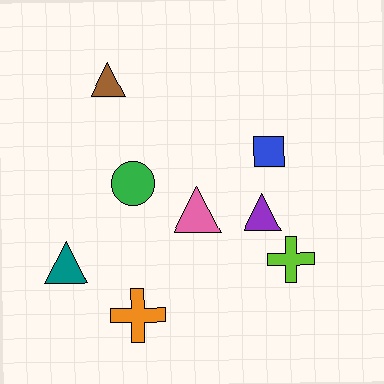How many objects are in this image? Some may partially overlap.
There are 8 objects.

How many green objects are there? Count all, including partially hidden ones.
There is 1 green object.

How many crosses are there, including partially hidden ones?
There are 2 crosses.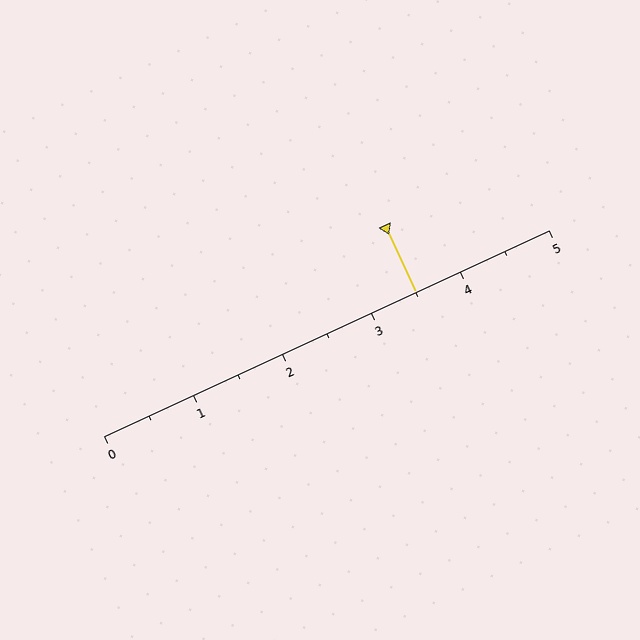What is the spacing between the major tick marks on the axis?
The major ticks are spaced 1 apart.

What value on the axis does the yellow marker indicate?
The marker indicates approximately 3.5.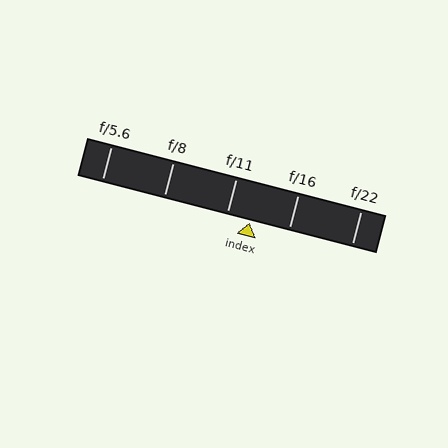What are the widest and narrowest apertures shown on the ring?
The widest aperture shown is f/5.6 and the narrowest is f/22.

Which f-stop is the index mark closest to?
The index mark is closest to f/11.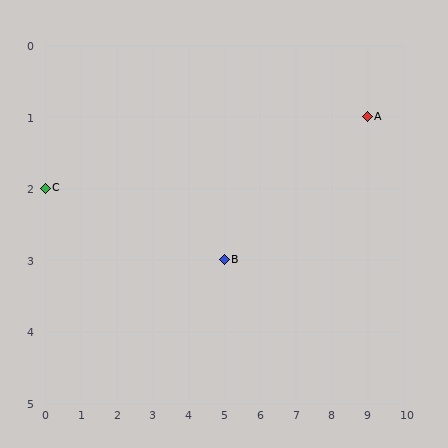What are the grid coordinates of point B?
Point B is at grid coordinates (5, 3).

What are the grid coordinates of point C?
Point C is at grid coordinates (0, 2).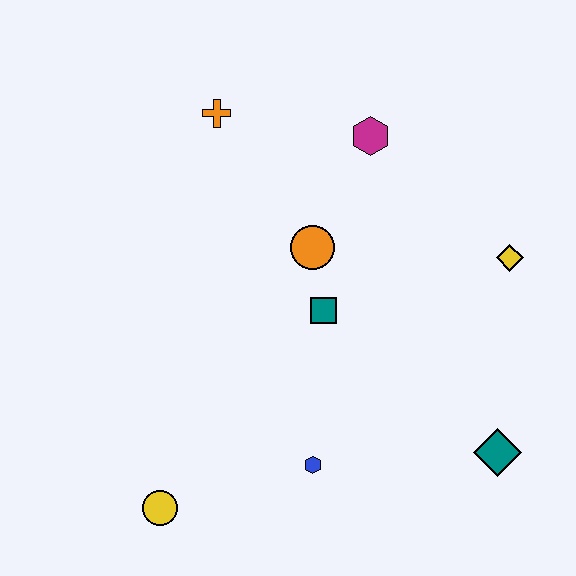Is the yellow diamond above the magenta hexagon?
No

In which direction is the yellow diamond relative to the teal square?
The yellow diamond is to the right of the teal square.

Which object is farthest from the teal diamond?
The orange cross is farthest from the teal diamond.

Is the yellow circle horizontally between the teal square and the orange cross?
No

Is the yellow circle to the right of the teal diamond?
No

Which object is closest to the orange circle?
The teal square is closest to the orange circle.